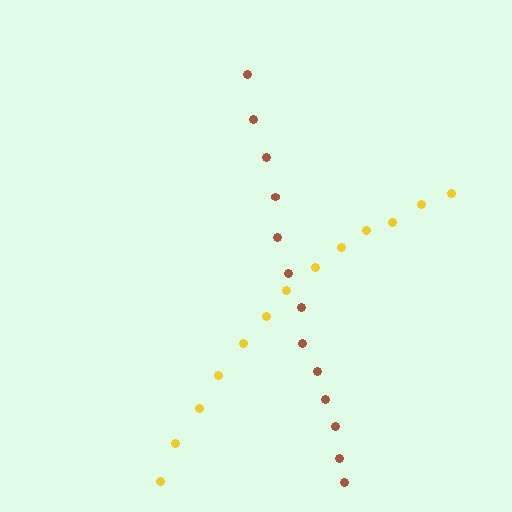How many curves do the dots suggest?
There are 2 distinct paths.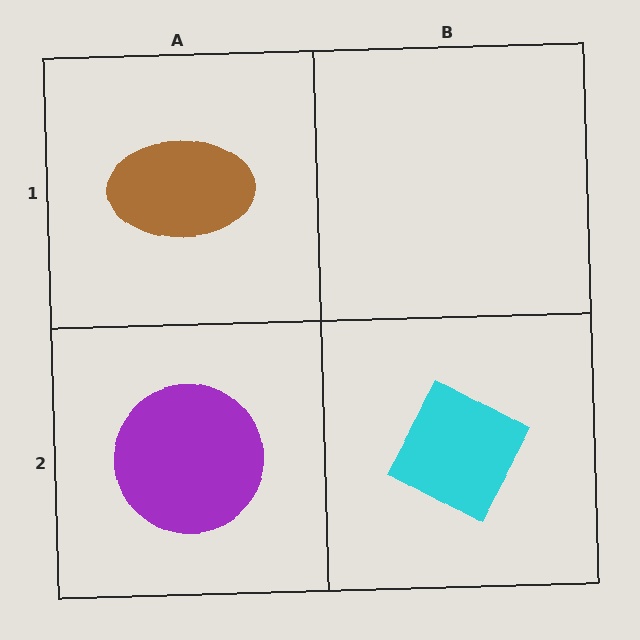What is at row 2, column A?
A purple circle.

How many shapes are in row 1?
1 shape.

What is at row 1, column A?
A brown ellipse.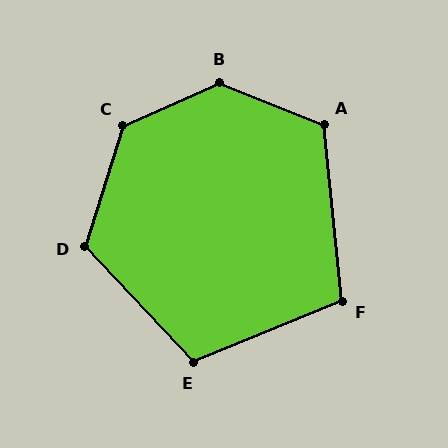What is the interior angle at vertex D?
Approximately 119 degrees (obtuse).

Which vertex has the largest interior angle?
B, at approximately 134 degrees.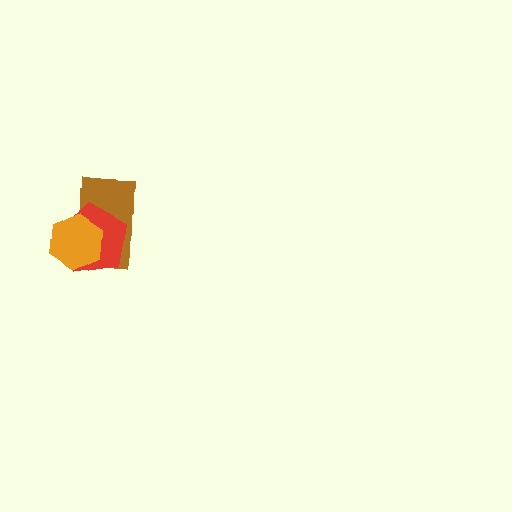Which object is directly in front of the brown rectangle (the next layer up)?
The red pentagon is directly in front of the brown rectangle.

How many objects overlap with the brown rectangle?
2 objects overlap with the brown rectangle.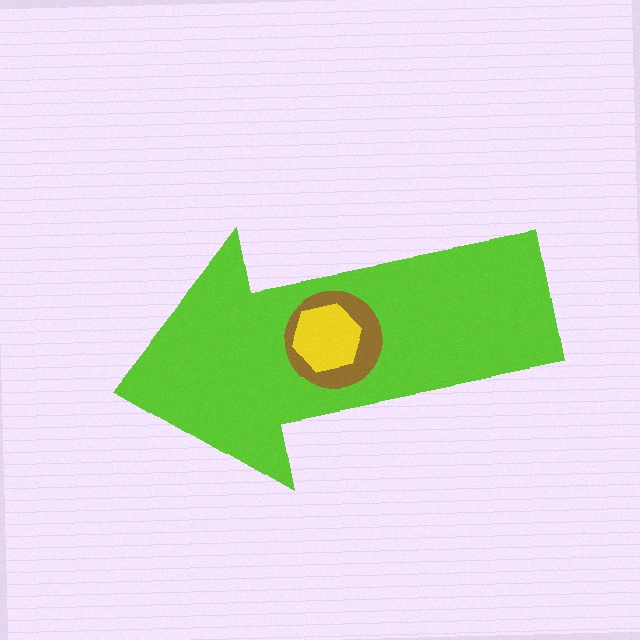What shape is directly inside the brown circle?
The yellow hexagon.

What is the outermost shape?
The lime arrow.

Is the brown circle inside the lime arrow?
Yes.